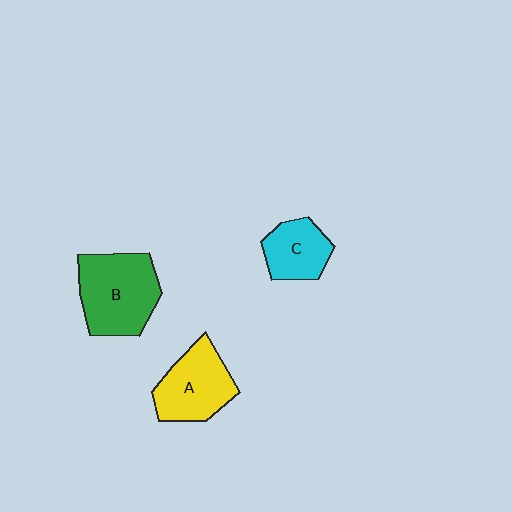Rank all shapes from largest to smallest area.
From largest to smallest: B (green), A (yellow), C (cyan).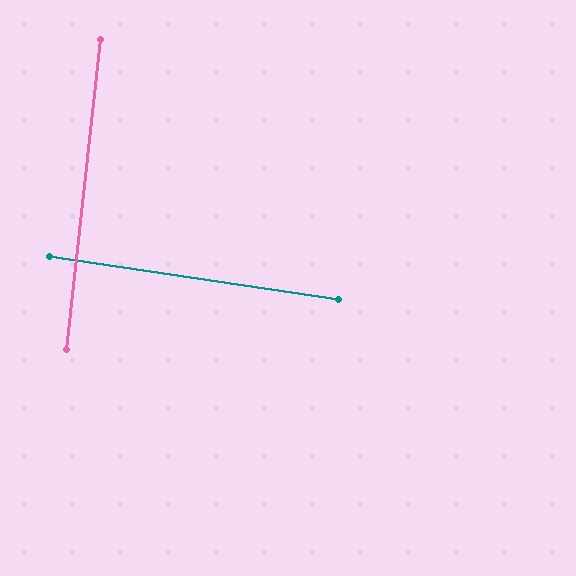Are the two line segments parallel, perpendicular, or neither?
Perpendicular — they meet at approximately 88°.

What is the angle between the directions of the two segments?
Approximately 88 degrees.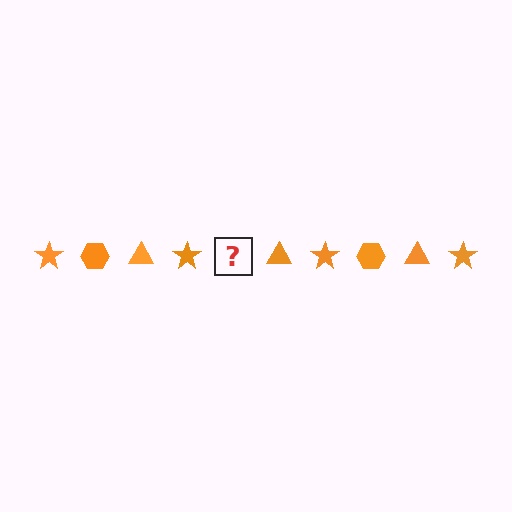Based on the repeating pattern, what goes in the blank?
The blank should be an orange hexagon.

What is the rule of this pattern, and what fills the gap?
The rule is that the pattern cycles through star, hexagon, triangle shapes in orange. The gap should be filled with an orange hexagon.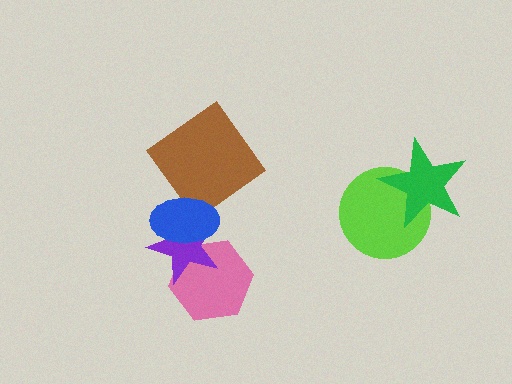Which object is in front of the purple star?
The blue ellipse is in front of the purple star.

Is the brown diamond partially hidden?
Yes, it is partially covered by another shape.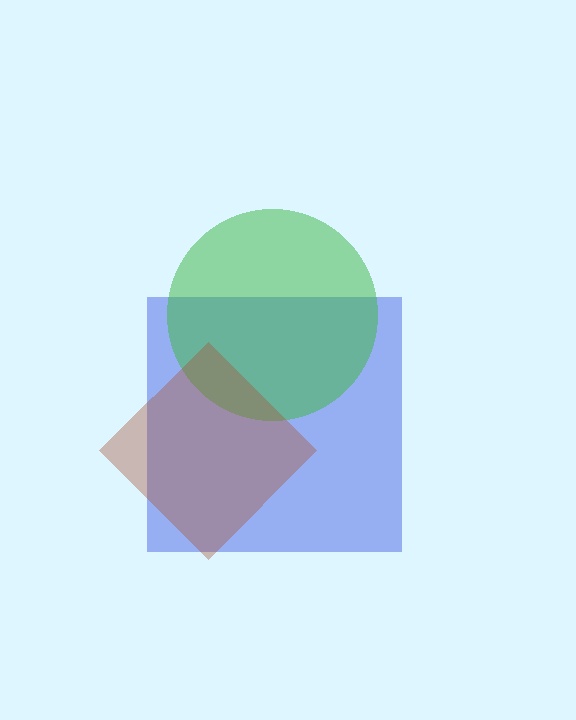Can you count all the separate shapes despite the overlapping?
Yes, there are 3 separate shapes.